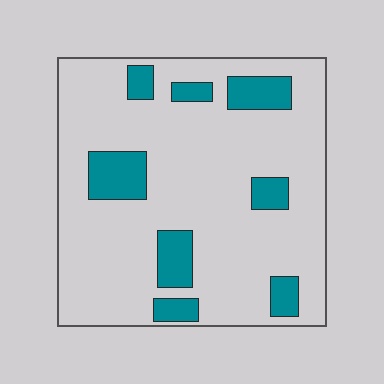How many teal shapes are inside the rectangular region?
8.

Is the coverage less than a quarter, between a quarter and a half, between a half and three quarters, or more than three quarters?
Less than a quarter.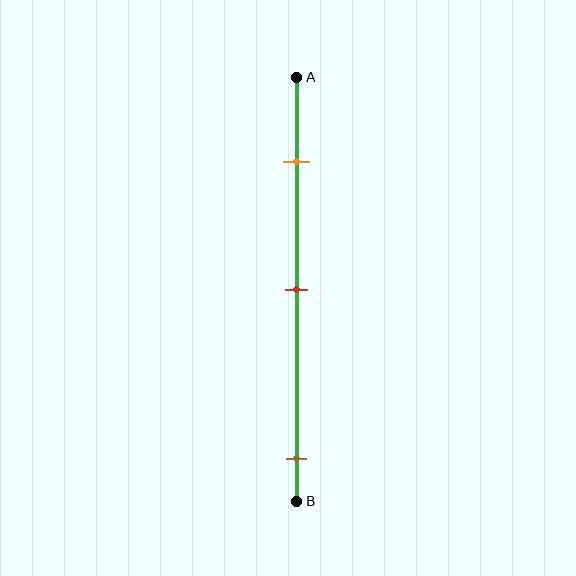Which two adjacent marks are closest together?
The orange and red marks are the closest adjacent pair.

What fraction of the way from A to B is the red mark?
The red mark is approximately 50% (0.5) of the way from A to B.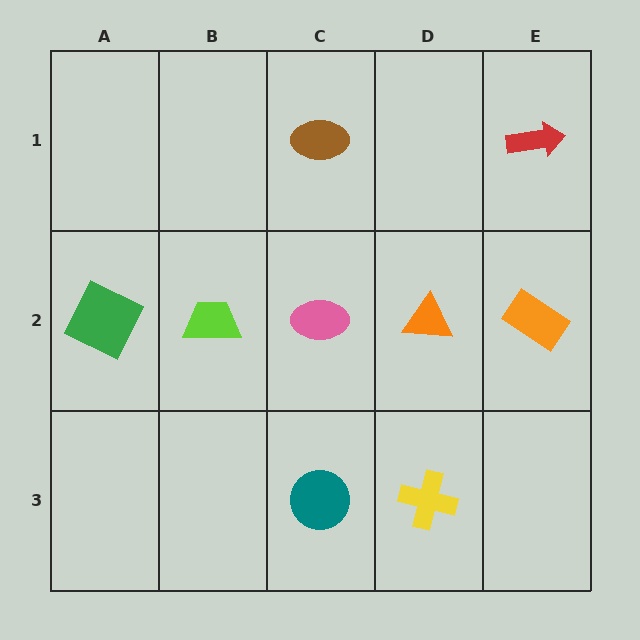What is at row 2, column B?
A lime trapezoid.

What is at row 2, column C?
A pink ellipse.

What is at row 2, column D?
An orange triangle.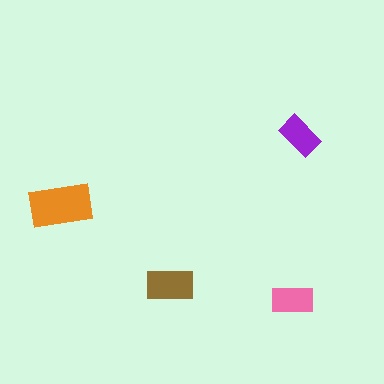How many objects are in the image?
There are 4 objects in the image.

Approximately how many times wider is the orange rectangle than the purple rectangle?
About 1.5 times wider.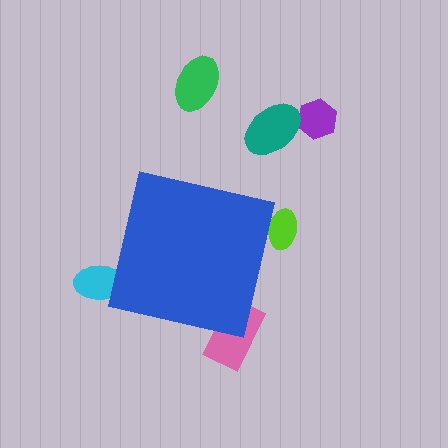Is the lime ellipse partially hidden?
Yes, the lime ellipse is partially hidden behind the blue square.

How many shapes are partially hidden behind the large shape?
3 shapes are partially hidden.